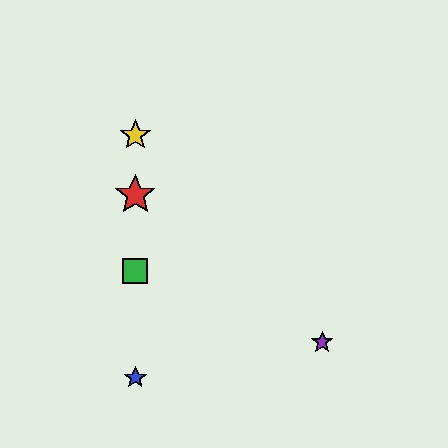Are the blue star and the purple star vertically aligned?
No, the blue star is at x≈135 and the purple star is at x≈322.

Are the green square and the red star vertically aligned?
Yes, both are at x≈135.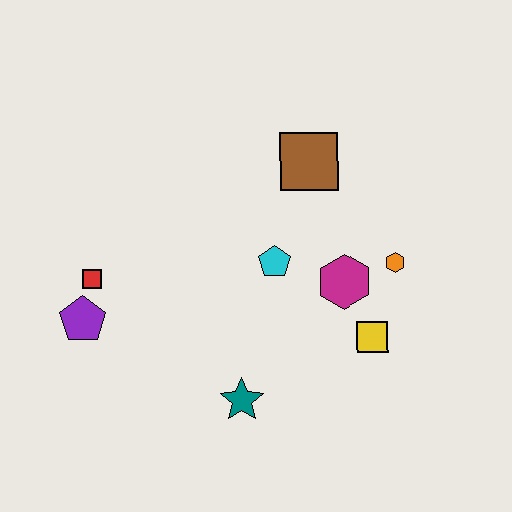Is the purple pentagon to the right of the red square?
No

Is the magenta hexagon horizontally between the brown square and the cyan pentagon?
No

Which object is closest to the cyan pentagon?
The magenta hexagon is closest to the cyan pentagon.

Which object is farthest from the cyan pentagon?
The purple pentagon is farthest from the cyan pentagon.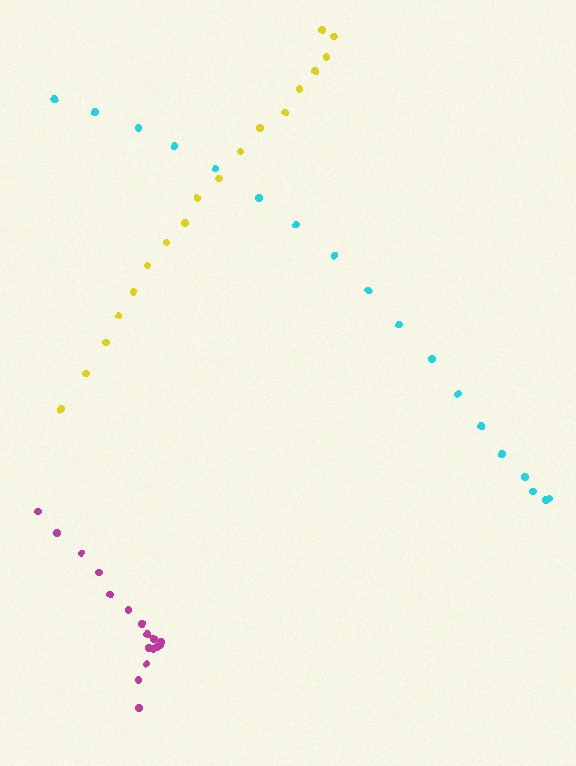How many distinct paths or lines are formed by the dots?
There are 3 distinct paths.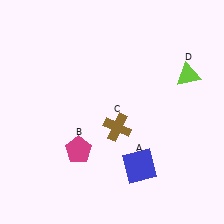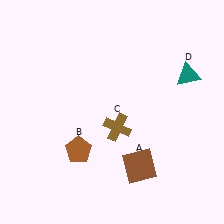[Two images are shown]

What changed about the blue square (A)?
In Image 1, A is blue. In Image 2, it changed to brown.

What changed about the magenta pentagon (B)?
In Image 1, B is magenta. In Image 2, it changed to brown.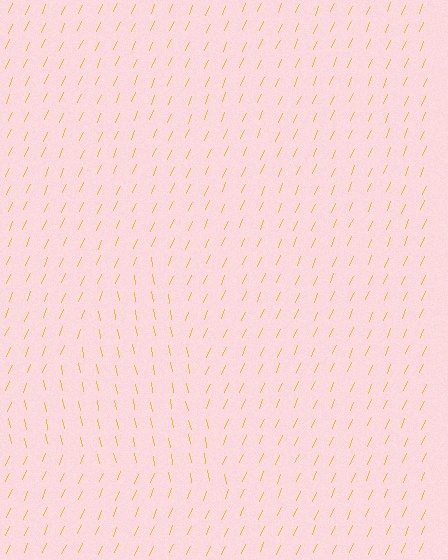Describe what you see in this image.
The image is filled with small yellow line segments. A triangle region in the image has lines oriented differently from the surrounding lines, creating a visible texture boundary.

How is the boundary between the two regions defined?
The boundary is defined purely by a change in line orientation (approximately 34 degrees difference). All lines are the same color and thickness.